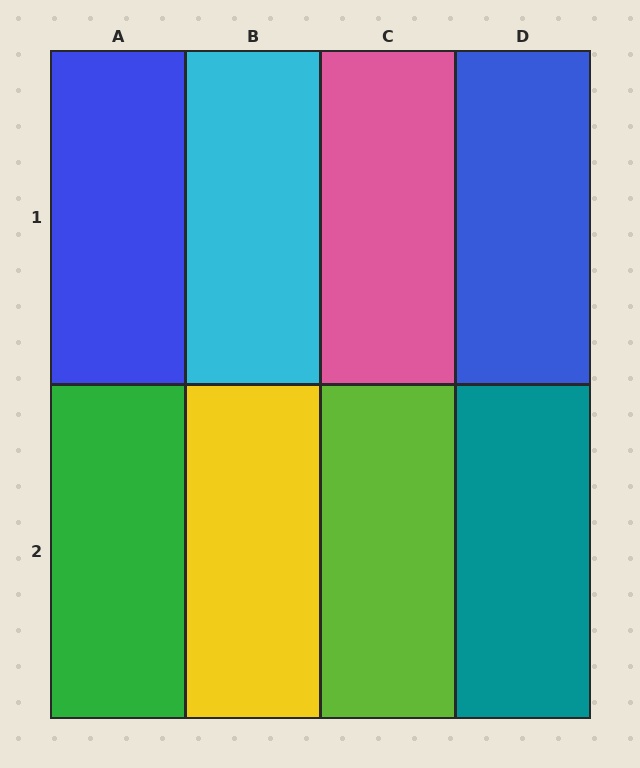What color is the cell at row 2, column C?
Lime.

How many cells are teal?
1 cell is teal.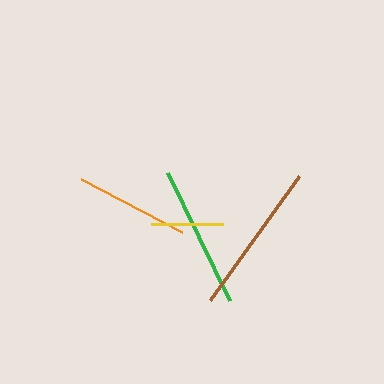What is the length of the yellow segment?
The yellow segment is approximately 72 pixels long.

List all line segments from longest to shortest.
From longest to shortest: brown, green, orange, yellow.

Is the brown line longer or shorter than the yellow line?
The brown line is longer than the yellow line.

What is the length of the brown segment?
The brown segment is approximately 152 pixels long.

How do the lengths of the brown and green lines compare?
The brown and green lines are approximately the same length.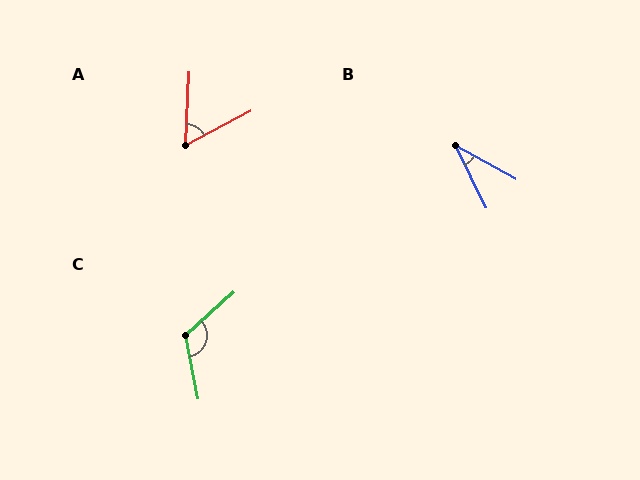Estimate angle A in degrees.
Approximately 59 degrees.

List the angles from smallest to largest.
B (35°), A (59°), C (121°).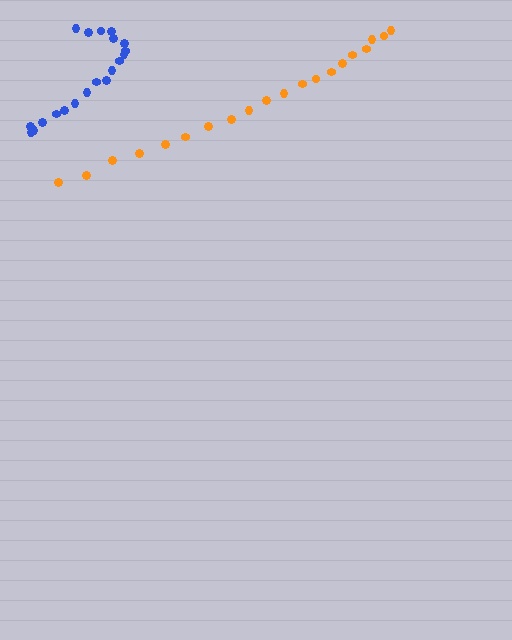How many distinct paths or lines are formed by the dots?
There are 2 distinct paths.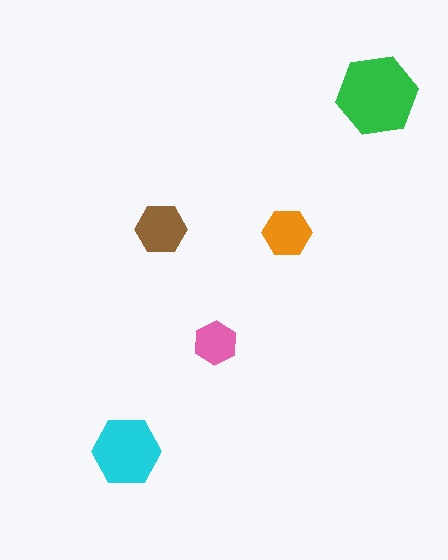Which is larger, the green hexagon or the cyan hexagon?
The green one.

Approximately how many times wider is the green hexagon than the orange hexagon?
About 1.5 times wider.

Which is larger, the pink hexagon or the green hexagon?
The green one.